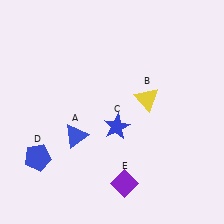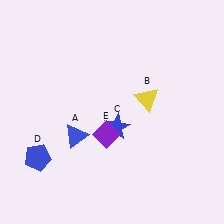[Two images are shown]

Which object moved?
The purple diamond (E) moved up.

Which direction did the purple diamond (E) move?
The purple diamond (E) moved up.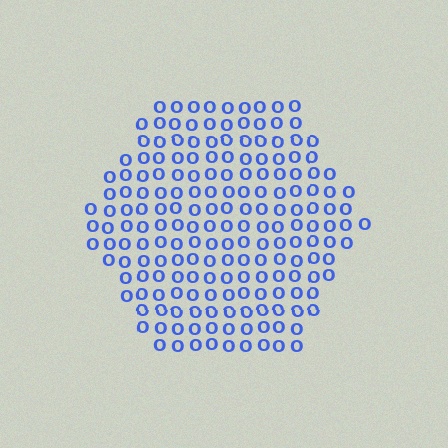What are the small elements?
The small elements are letter O's.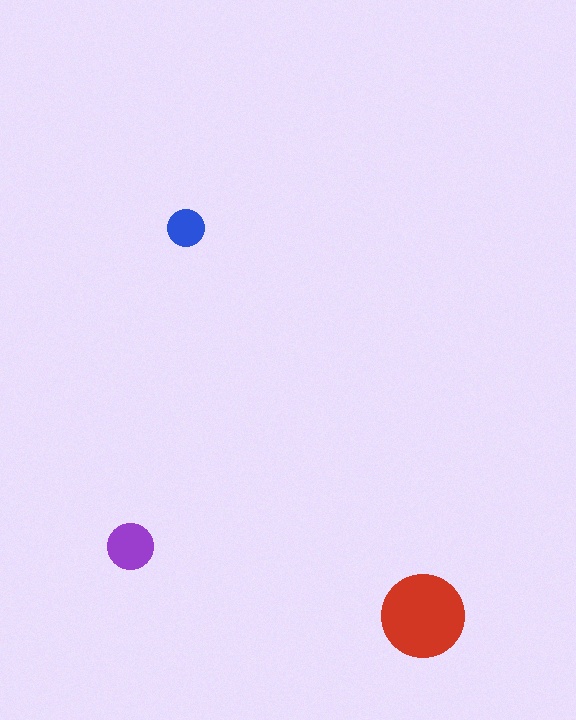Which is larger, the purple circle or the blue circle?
The purple one.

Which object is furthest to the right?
The red circle is rightmost.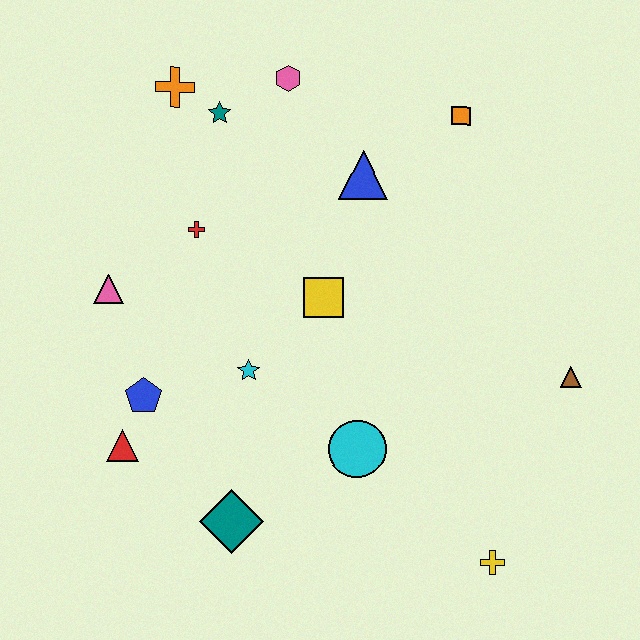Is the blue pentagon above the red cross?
No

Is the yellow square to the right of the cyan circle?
No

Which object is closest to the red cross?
The pink triangle is closest to the red cross.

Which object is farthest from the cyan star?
The orange square is farthest from the cyan star.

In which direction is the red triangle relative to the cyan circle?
The red triangle is to the left of the cyan circle.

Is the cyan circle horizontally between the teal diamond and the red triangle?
No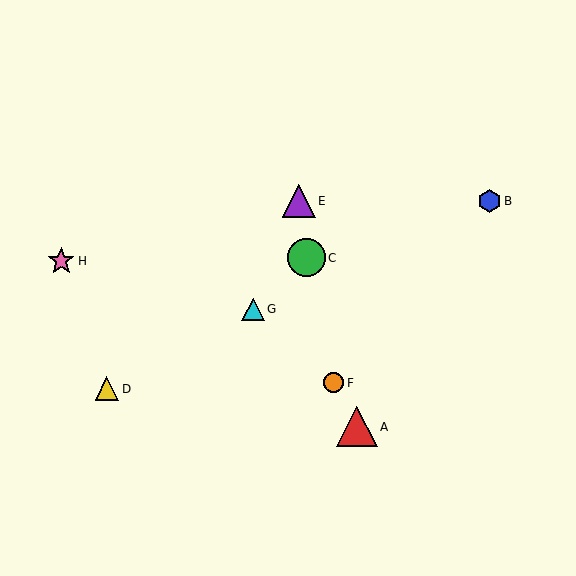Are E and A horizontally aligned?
No, E is at y≈201 and A is at y≈427.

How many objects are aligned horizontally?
2 objects (B, E) are aligned horizontally.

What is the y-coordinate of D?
Object D is at y≈389.